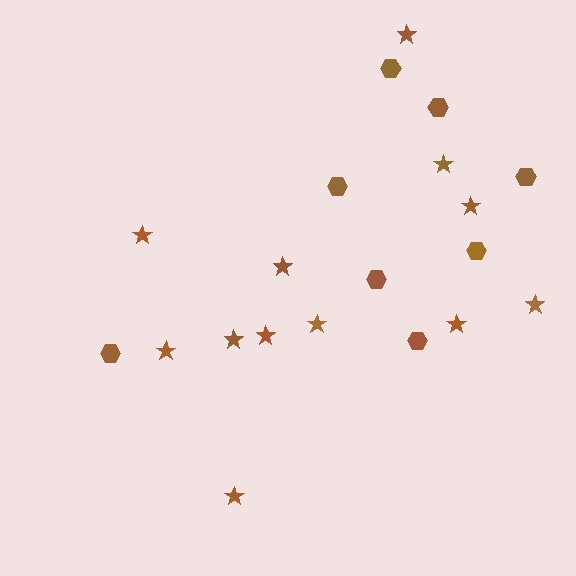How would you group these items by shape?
There are 2 groups: one group of stars (12) and one group of hexagons (8).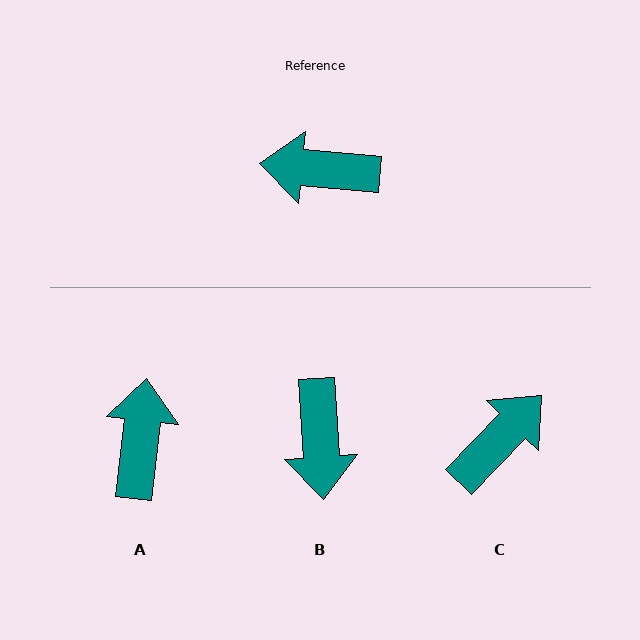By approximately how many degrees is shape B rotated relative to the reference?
Approximately 99 degrees counter-clockwise.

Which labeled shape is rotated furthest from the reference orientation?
C, about 129 degrees away.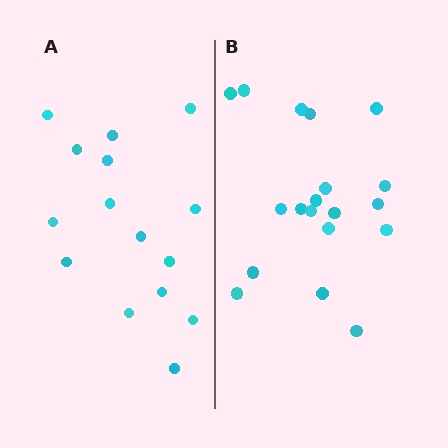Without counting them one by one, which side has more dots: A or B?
Region B (the right region) has more dots.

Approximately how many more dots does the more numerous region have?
Region B has about 4 more dots than region A.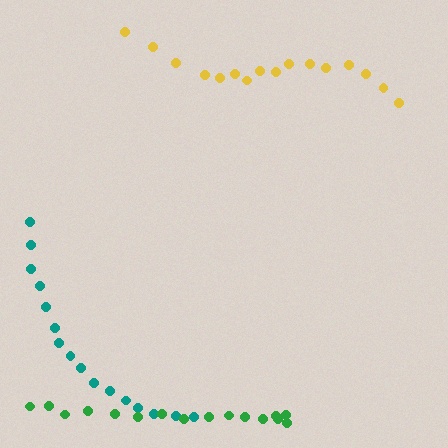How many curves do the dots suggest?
There are 3 distinct paths.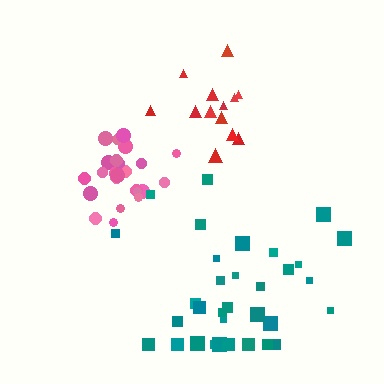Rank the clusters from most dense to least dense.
pink, red, teal.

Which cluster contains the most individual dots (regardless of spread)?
Teal (34).